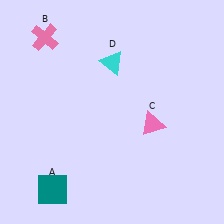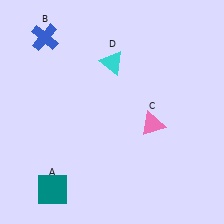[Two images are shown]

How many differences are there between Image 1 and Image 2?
There is 1 difference between the two images.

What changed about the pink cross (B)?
In Image 1, B is pink. In Image 2, it changed to blue.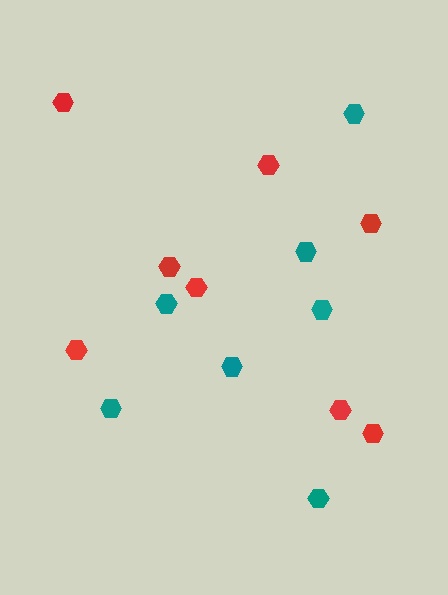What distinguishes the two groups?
There are 2 groups: one group of teal hexagons (7) and one group of red hexagons (8).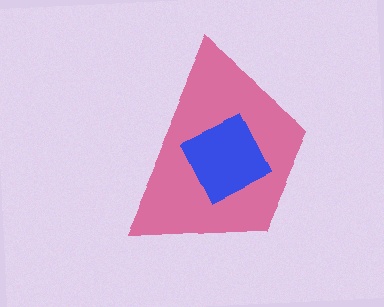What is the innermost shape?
The blue square.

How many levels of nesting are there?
2.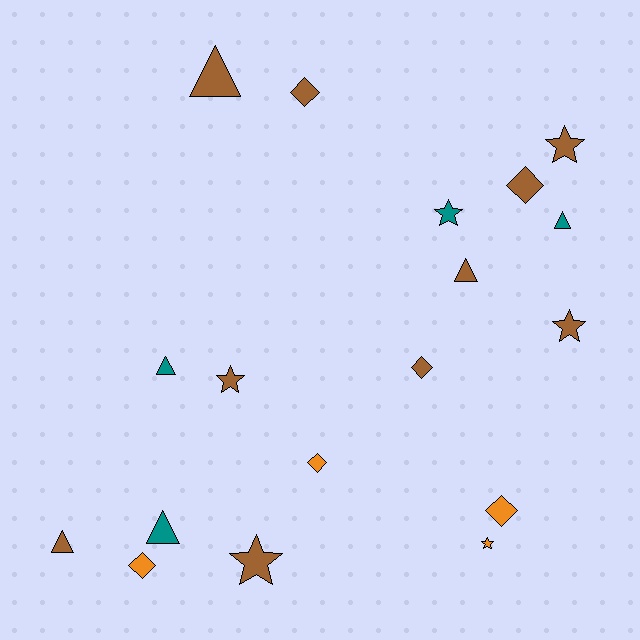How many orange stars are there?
There is 1 orange star.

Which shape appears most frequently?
Diamond, with 6 objects.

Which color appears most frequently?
Brown, with 10 objects.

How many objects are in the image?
There are 18 objects.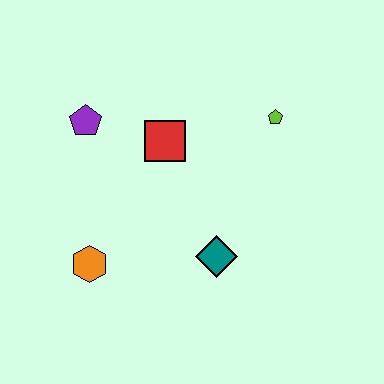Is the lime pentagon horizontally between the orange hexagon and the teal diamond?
No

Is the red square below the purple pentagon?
Yes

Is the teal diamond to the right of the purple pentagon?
Yes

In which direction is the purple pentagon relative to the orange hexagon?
The purple pentagon is above the orange hexagon.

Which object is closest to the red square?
The purple pentagon is closest to the red square.